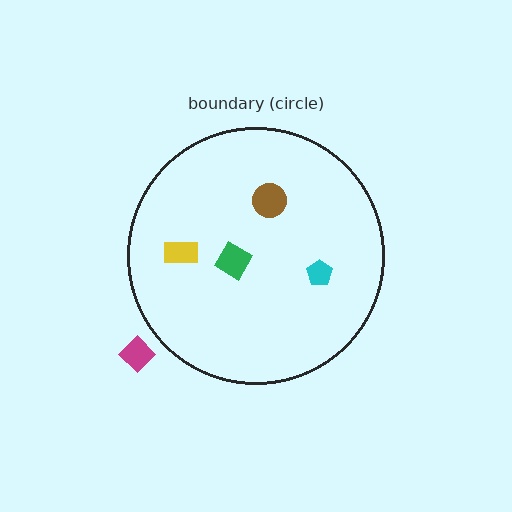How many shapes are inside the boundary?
4 inside, 1 outside.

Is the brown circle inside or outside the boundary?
Inside.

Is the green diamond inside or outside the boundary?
Inside.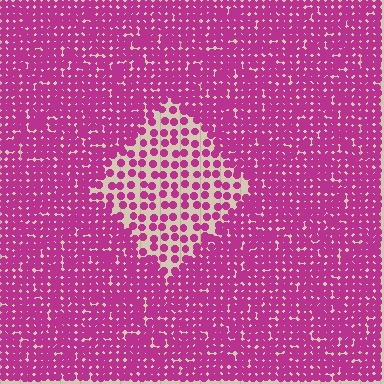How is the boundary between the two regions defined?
The boundary is defined by a change in element density (approximately 2.3x ratio). All elements are the same color, size, and shape.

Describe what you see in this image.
The image contains small magenta elements arranged at two different densities. A diamond-shaped region is visible where the elements are less densely packed than the surrounding area.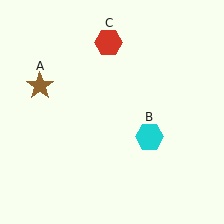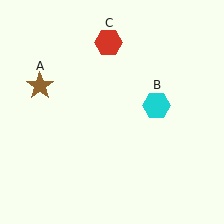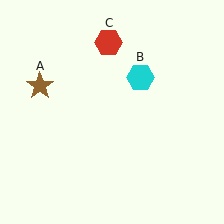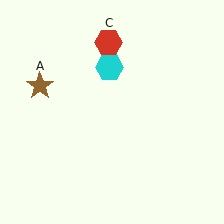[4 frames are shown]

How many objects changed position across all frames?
1 object changed position: cyan hexagon (object B).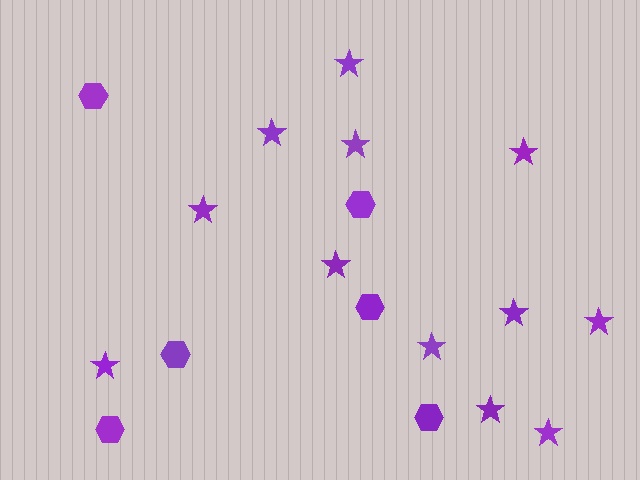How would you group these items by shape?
There are 2 groups: one group of hexagons (6) and one group of stars (12).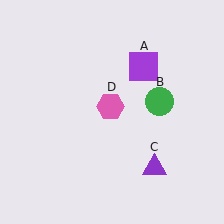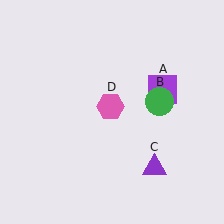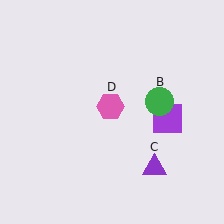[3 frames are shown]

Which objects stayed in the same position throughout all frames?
Green circle (object B) and purple triangle (object C) and pink hexagon (object D) remained stationary.